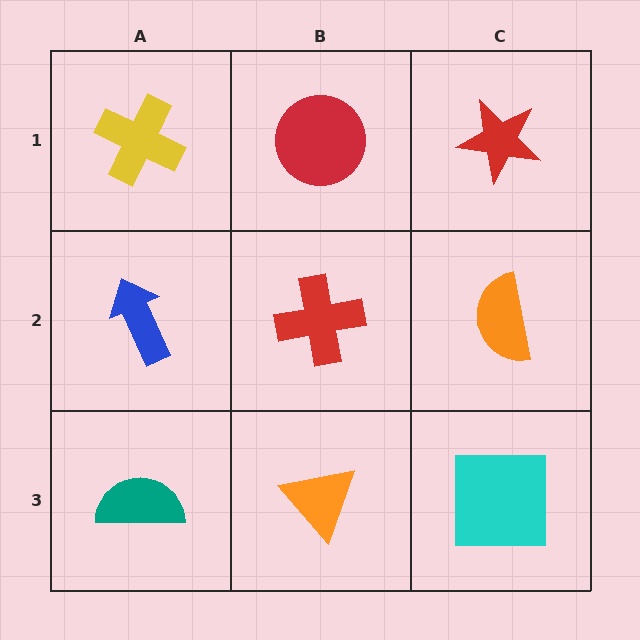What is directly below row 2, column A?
A teal semicircle.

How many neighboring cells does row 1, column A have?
2.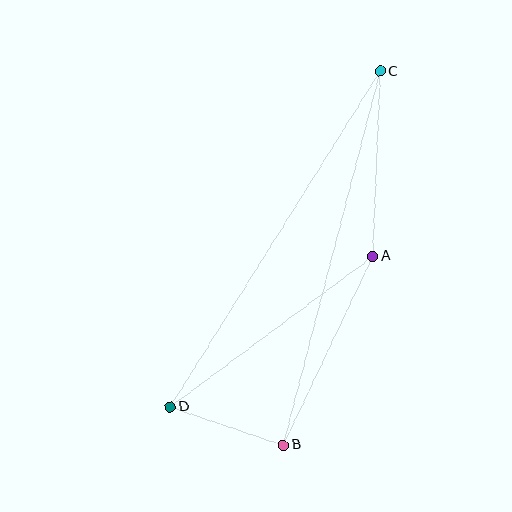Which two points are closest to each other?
Points B and D are closest to each other.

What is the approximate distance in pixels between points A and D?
The distance between A and D is approximately 252 pixels.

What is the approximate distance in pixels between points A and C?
The distance between A and C is approximately 186 pixels.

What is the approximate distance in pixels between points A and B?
The distance between A and B is approximately 209 pixels.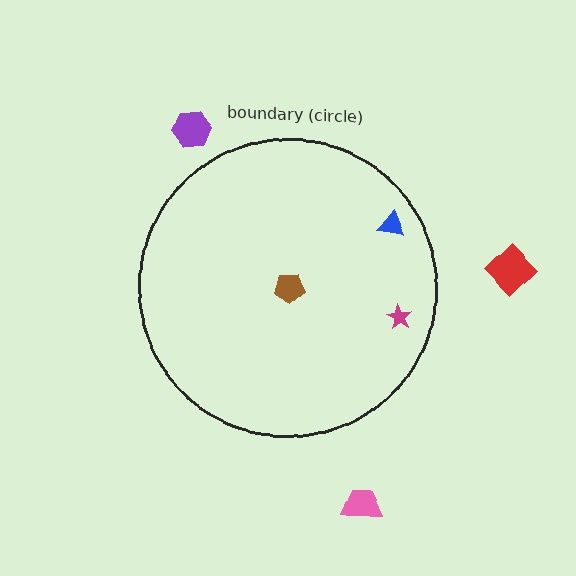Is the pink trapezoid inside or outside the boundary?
Outside.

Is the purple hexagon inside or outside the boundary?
Outside.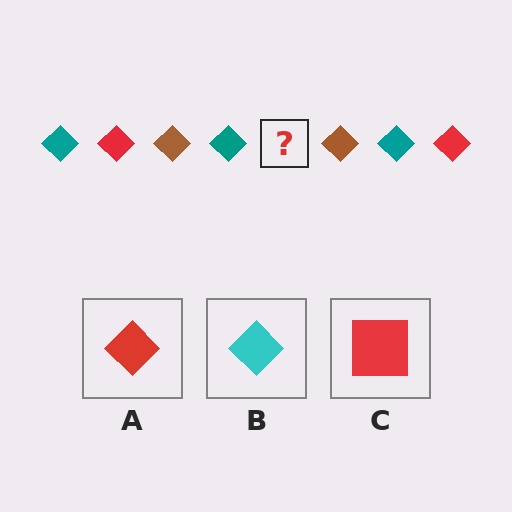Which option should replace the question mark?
Option A.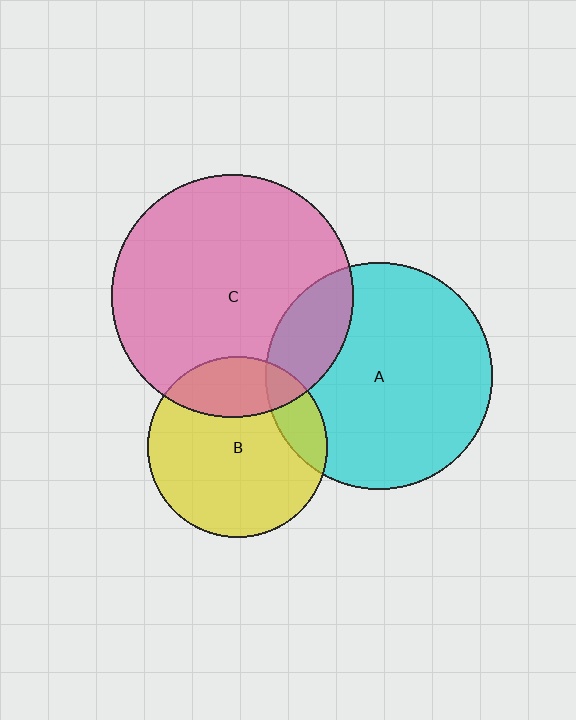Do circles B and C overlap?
Yes.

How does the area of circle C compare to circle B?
Approximately 1.8 times.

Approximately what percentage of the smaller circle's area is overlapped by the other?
Approximately 25%.